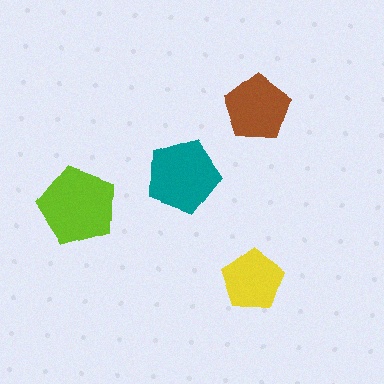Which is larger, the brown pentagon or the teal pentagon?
The teal one.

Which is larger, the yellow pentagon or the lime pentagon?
The lime one.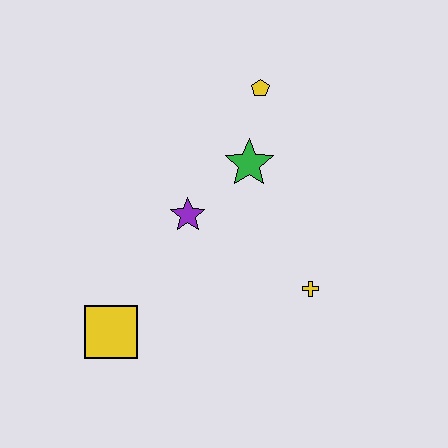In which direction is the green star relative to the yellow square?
The green star is above the yellow square.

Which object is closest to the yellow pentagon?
The green star is closest to the yellow pentagon.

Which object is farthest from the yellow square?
The yellow pentagon is farthest from the yellow square.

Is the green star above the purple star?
Yes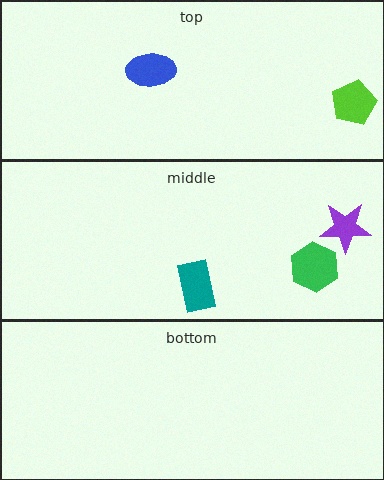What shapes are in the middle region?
The green hexagon, the teal rectangle, the purple star.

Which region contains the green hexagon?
The middle region.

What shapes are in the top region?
The lime pentagon, the blue ellipse.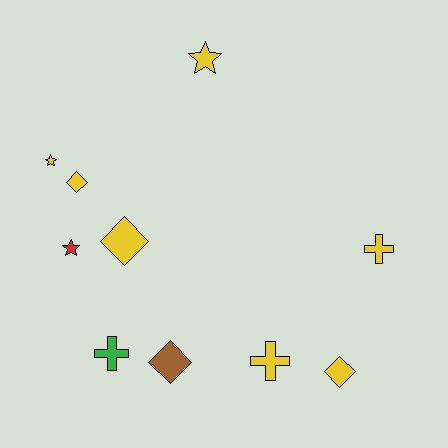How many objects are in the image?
There are 10 objects.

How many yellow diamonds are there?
There are 3 yellow diamonds.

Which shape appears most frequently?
Diamond, with 4 objects.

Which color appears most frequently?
Yellow, with 7 objects.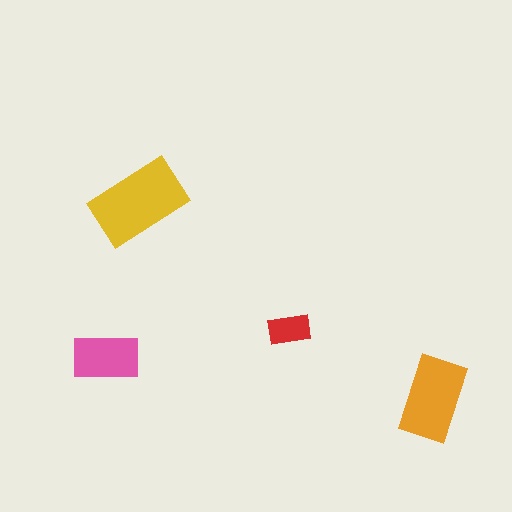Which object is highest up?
The yellow rectangle is topmost.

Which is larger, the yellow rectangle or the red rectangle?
The yellow one.